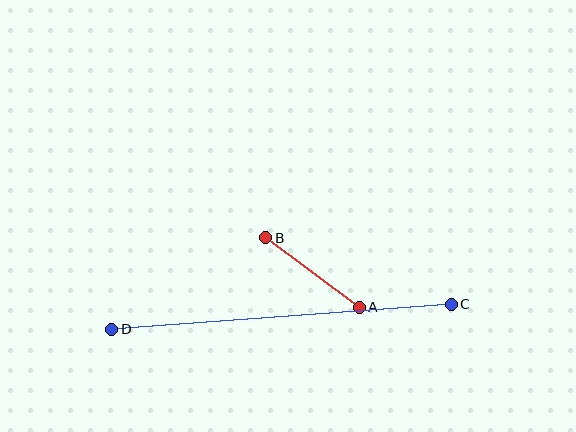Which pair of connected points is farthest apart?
Points C and D are farthest apart.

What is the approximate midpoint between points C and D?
The midpoint is at approximately (282, 317) pixels.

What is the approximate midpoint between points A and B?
The midpoint is at approximately (313, 272) pixels.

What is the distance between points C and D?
The distance is approximately 340 pixels.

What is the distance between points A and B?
The distance is approximately 117 pixels.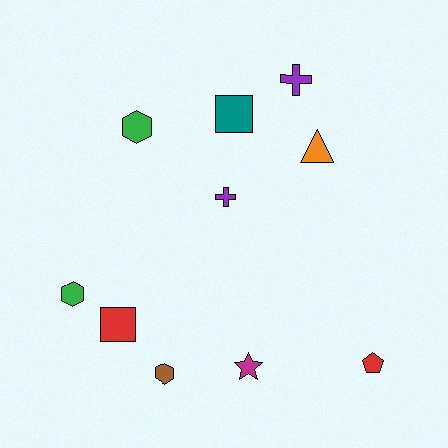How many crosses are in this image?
There are 2 crosses.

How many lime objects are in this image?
There are no lime objects.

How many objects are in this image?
There are 10 objects.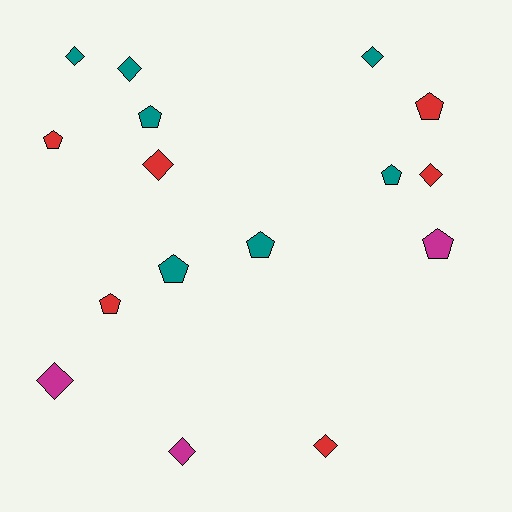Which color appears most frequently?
Teal, with 7 objects.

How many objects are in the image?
There are 16 objects.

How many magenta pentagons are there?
There is 1 magenta pentagon.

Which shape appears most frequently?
Pentagon, with 8 objects.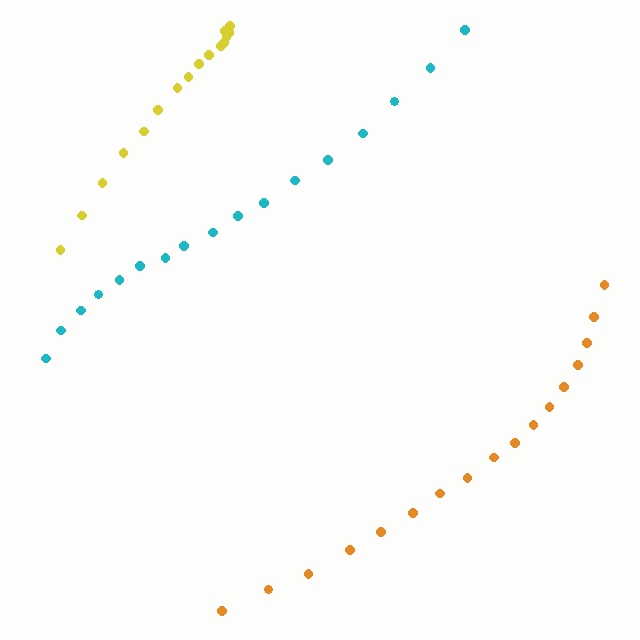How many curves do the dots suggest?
There are 3 distinct paths.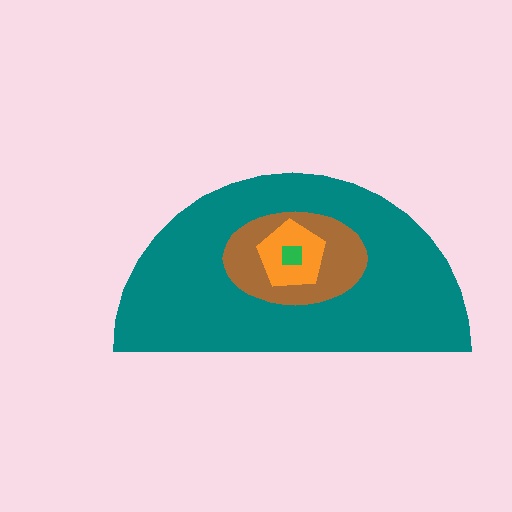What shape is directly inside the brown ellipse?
The orange pentagon.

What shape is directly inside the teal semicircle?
The brown ellipse.